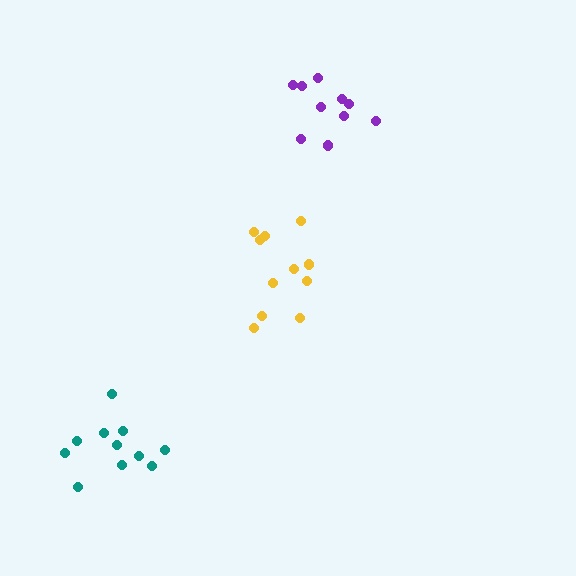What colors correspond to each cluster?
The clusters are colored: teal, yellow, purple.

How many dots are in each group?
Group 1: 11 dots, Group 2: 11 dots, Group 3: 10 dots (32 total).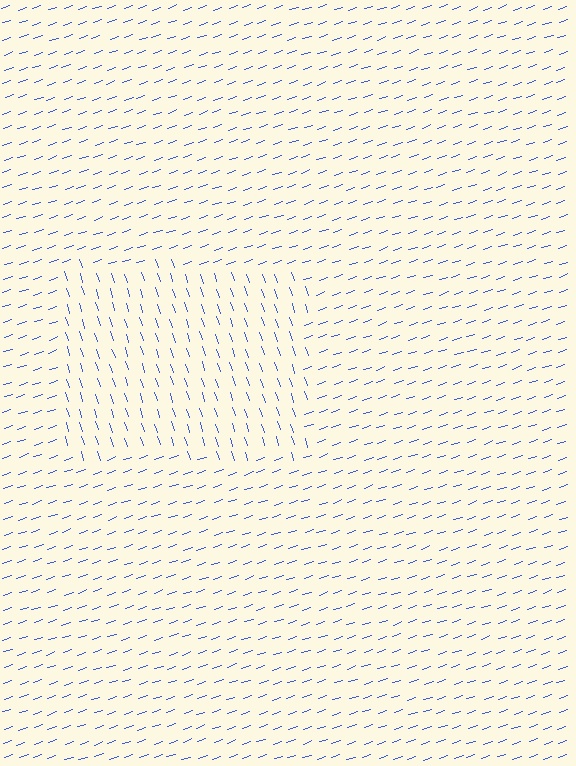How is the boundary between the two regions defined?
The boundary is defined purely by a change in line orientation (approximately 89 degrees difference). All lines are the same color and thickness.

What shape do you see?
I see a rectangle.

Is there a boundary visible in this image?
Yes, there is a texture boundary formed by a change in line orientation.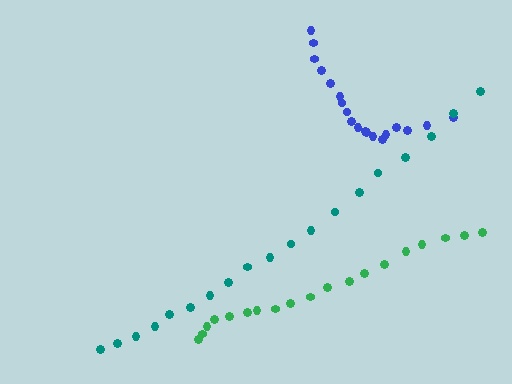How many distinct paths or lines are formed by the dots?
There are 3 distinct paths.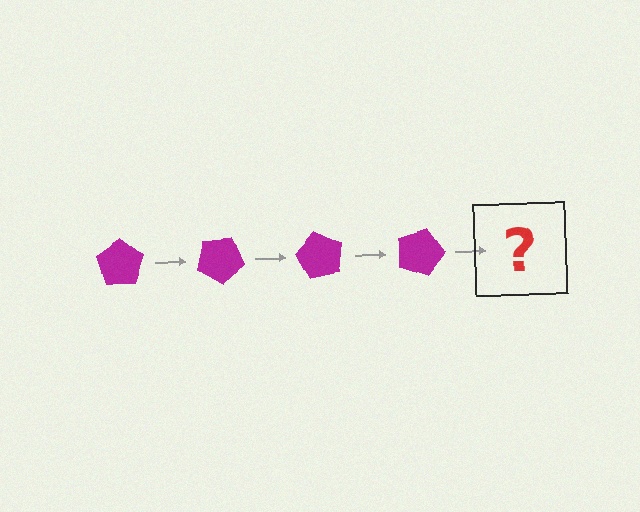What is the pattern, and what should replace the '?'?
The pattern is that the pentagon rotates 30 degrees each step. The '?' should be a magenta pentagon rotated 120 degrees.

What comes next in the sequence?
The next element should be a magenta pentagon rotated 120 degrees.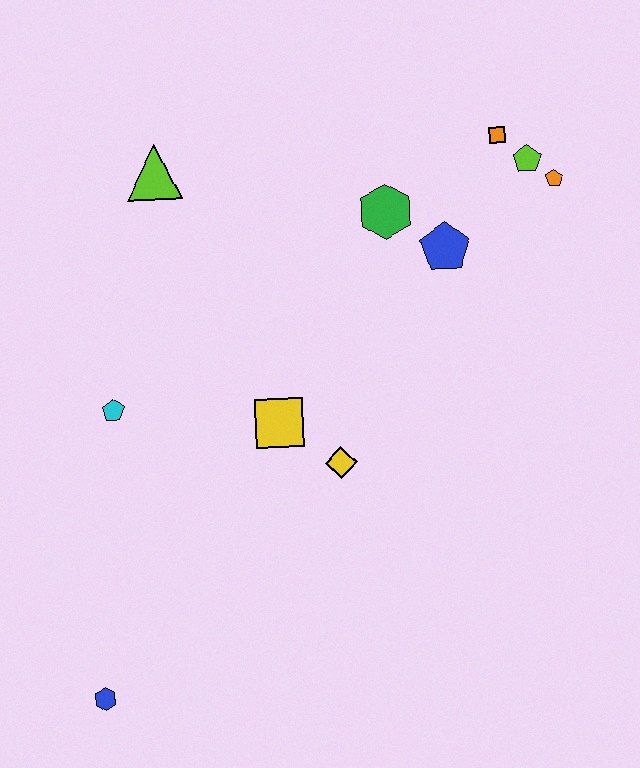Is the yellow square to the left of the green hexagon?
Yes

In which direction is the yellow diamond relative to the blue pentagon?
The yellow diamond is below the blue pentagon.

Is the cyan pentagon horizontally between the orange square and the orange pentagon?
No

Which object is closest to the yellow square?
The yellow diamond is closest to the yellow square.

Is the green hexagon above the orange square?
No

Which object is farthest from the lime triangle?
The blue hexagon is farthest from the lime triangle.